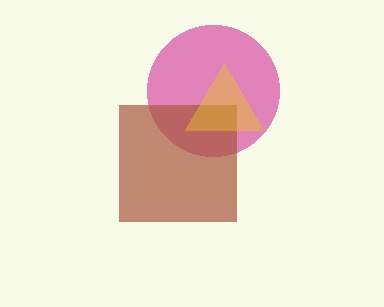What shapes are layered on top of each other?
The layered shapes are: a magenta circle, a brown square, a yellow triangle.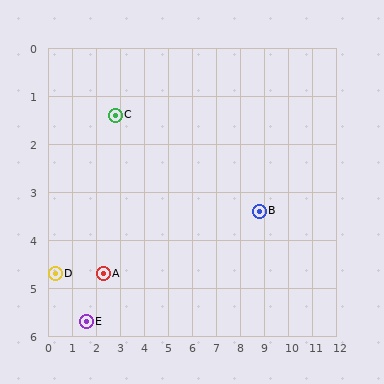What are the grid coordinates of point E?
Point E is at approximately (1.6, 5.7).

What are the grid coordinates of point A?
Point A is at approximately (2.3, 4.7).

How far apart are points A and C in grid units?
Points A and C are about 3.3 grid units apart.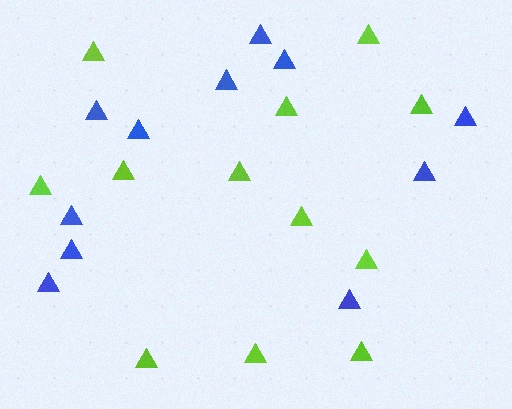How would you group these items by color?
There are 2 groups: one group of lime triangles (12) and one group of blue triangles (11).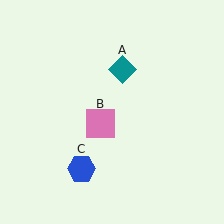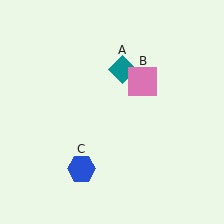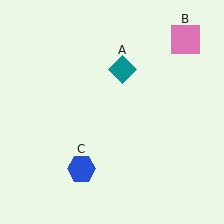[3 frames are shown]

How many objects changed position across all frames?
1 object changed position: pink square (object B).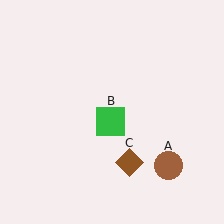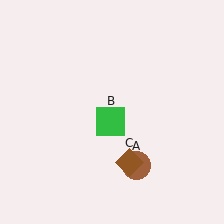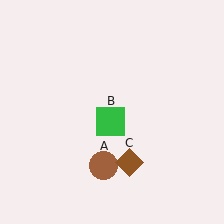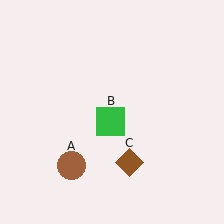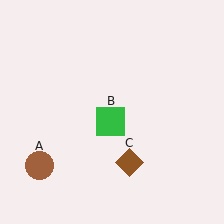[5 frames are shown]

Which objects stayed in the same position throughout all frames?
Green square (object B) and brown diamond (object C) remained stationary.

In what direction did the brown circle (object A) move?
The brown circle (object A) moved left.